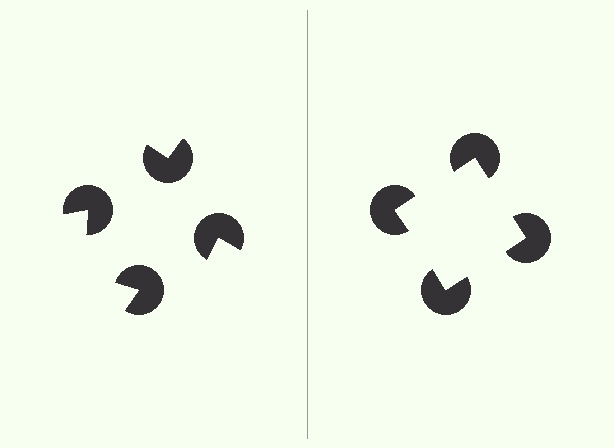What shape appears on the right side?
An illusory square.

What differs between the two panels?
The pac-man discs are positioned identically on both sides; only the wedge orientations differ. On the right they align to a square; on the left they are misaligned.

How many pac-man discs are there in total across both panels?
8 — 4 on each side.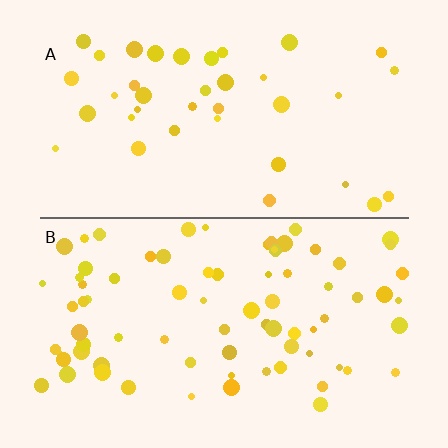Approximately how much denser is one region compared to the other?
Approximately 2.1× — region B over region A.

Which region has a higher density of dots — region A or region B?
B (the bottom).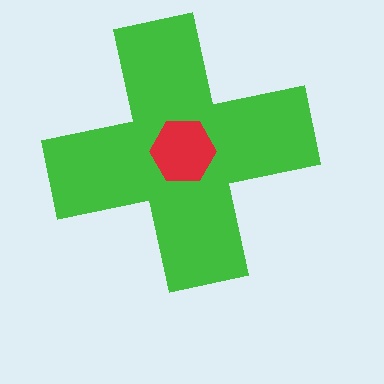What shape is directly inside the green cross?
The red hexagon.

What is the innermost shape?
The red hexagon.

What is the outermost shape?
The green cross.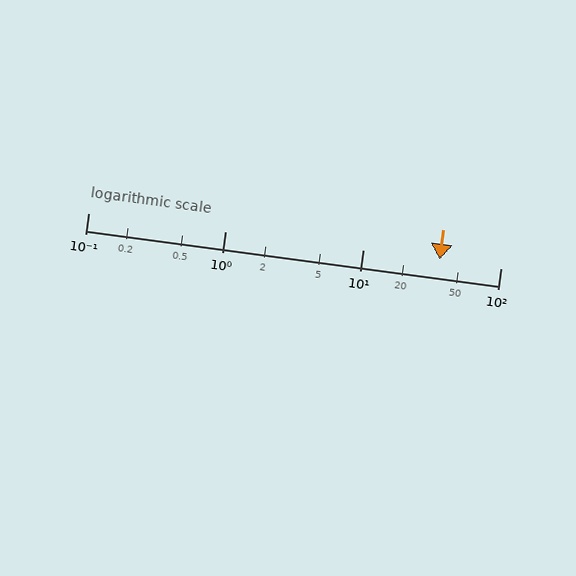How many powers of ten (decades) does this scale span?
The scale spans 3 decades, from 0.1 to 100.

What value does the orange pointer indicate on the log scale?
The pointer indicates approximately 36.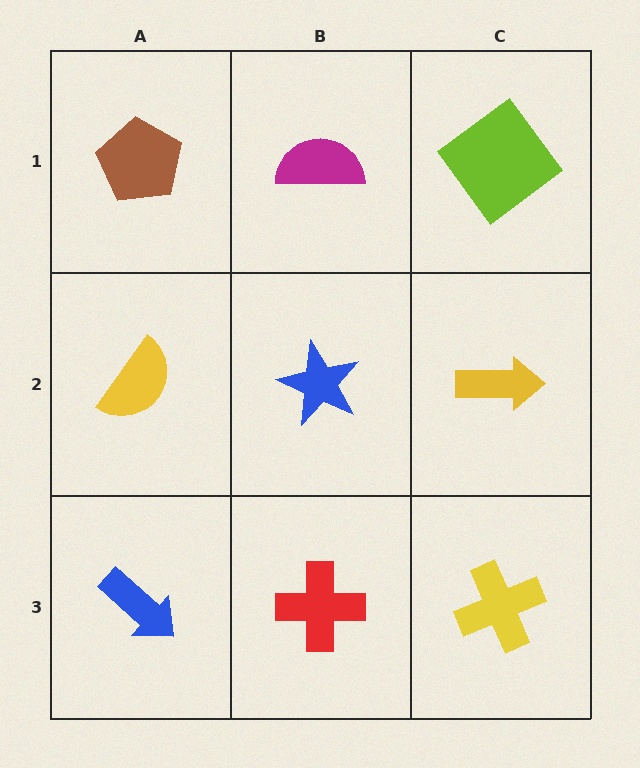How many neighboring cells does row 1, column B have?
3.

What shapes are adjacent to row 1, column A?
A yellow semicircle (row 2, column A), a magenta semicircle (row 1, column B).